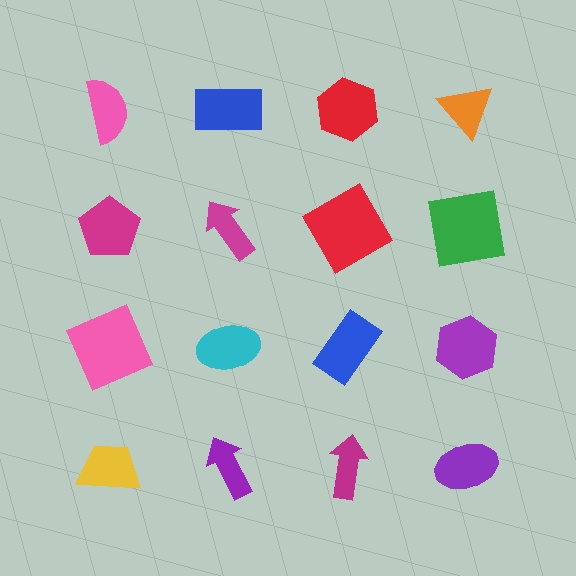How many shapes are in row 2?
4 shapes.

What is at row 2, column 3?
A red square.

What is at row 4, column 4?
A purple ellipse.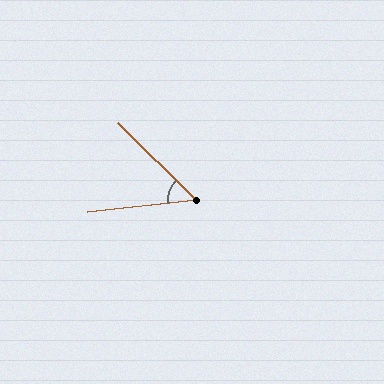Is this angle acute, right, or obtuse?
It is acute.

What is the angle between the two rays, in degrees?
Approximately 51 degrees.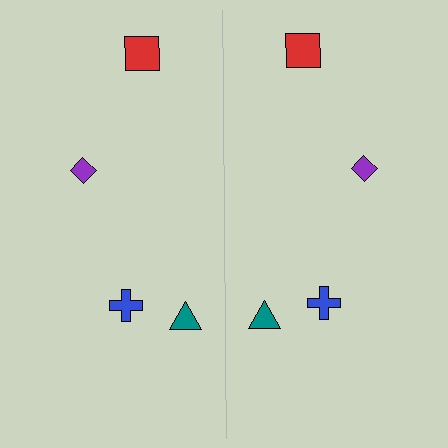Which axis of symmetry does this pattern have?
The pattern has a vertical axis of symmetry running through the center of the image.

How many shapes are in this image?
There are 8 shapes in this image.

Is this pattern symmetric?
Yes, this pattern has bilateral (reflection) symmetry.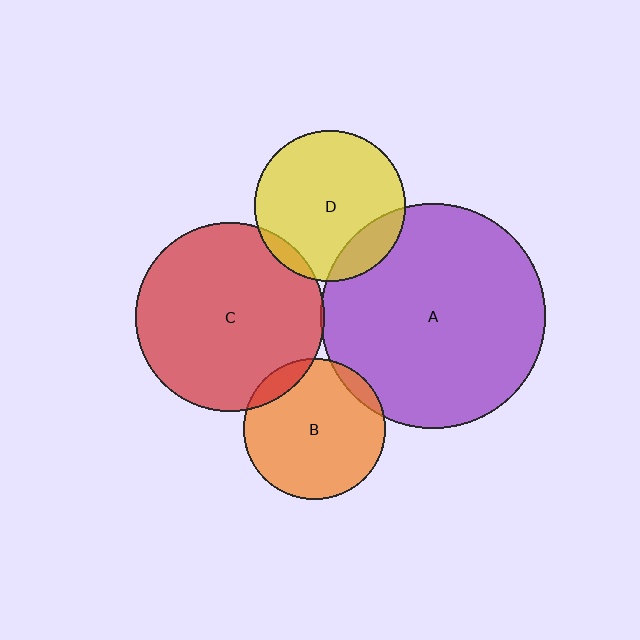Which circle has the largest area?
Circle A (purple).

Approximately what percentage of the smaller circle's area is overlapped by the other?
Approximately 10%.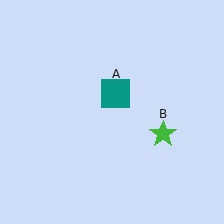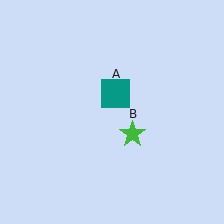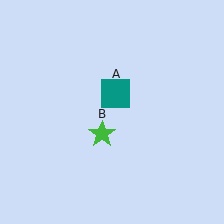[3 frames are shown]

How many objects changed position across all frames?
1 object changed position: green star (object B).